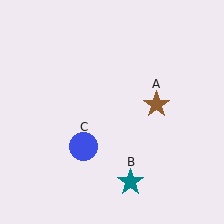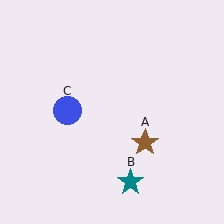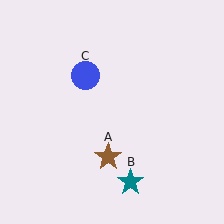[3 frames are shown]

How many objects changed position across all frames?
2 objects changed position: brown star (object A), blue circle (object C).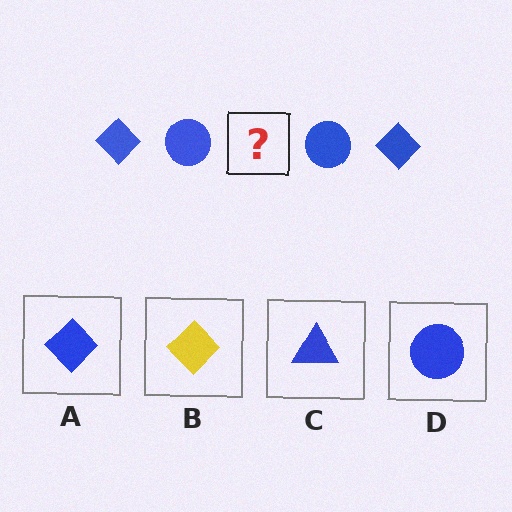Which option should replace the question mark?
Option A.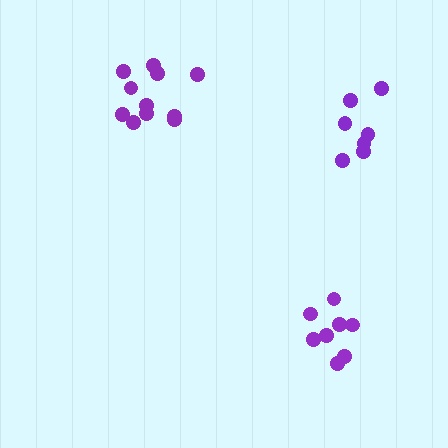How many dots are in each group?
Group 1: 8 dots, Group 2: 11 dots, Group 3: 7 dots (26 total).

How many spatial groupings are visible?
There are 3 spatial groupings.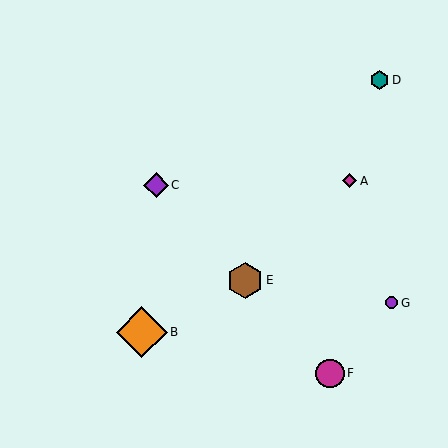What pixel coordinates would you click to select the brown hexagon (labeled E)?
Click at (245, 280) to select the brown hexagon E.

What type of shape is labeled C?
Shape C is a purple diamond.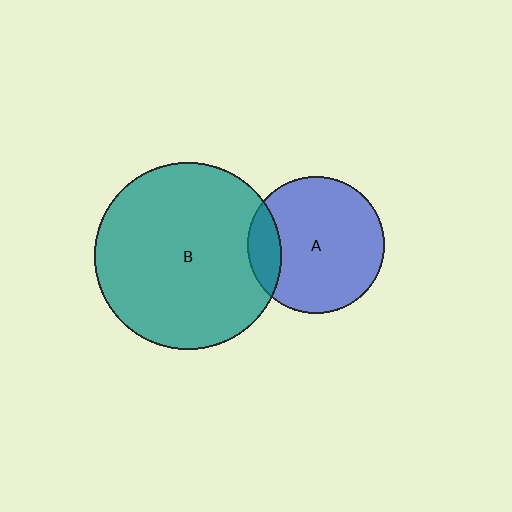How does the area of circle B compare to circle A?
Approximately 1.9 times.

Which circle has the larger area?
Circle B (teal).